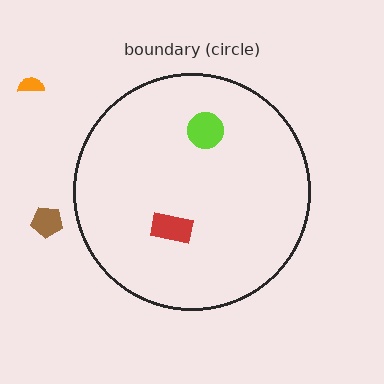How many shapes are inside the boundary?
2 inside, 2 outside.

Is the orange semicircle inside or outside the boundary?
Outside.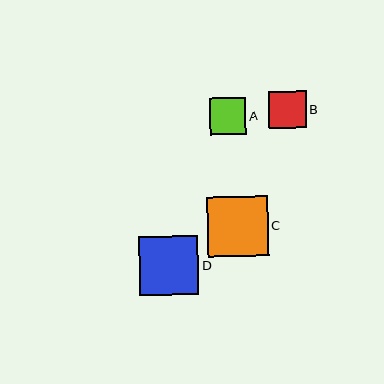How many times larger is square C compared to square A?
Square C is approximately 1.6 times the size of square A.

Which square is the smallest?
Square A is the smallest with a size of approximately 37 pixels.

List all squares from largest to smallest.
From largest to smallest: C, D, B, A.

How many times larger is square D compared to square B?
Square D is approximately 1.6 times the size of square B.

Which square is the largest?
Square C is the largest with a size of approximately 60 pixels.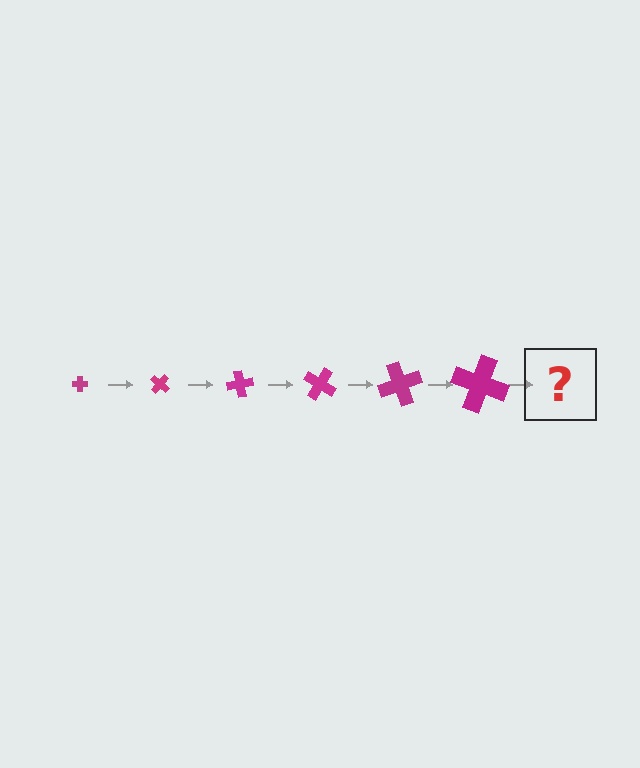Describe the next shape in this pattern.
It should be a cross, larger than the previous one and rotated 240 degrees from the start.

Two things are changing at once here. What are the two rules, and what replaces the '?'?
The two rules are that the cross grows larger each step and it rotates 40 degrees each step. The '?' should be a cross, larger than the previous one and rotated 240 degrees from the start.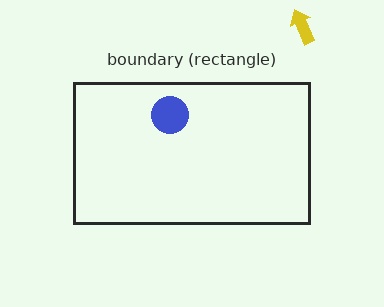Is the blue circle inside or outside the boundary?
Inside.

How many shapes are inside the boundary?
1 inside, 1 outside.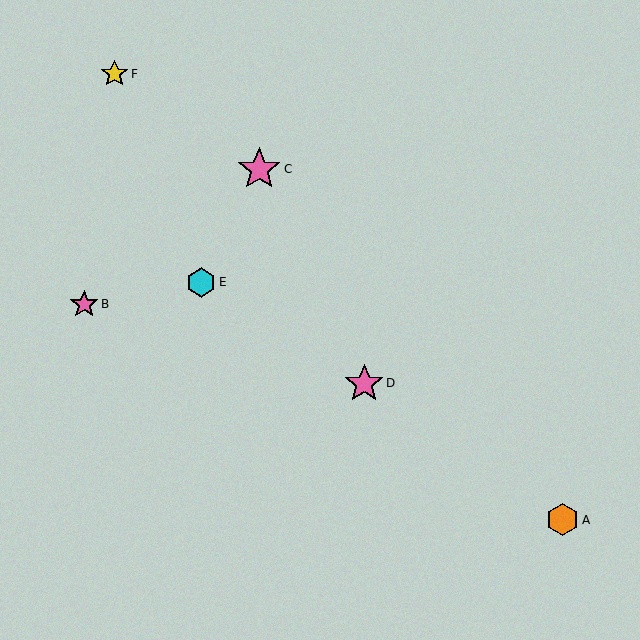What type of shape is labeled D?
Shape D is a pink star.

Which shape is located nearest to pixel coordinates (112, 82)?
The yellow star (labeled F) at (115, 74) is nearest to that location.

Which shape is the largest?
The pink star (labeled C) is the largest.